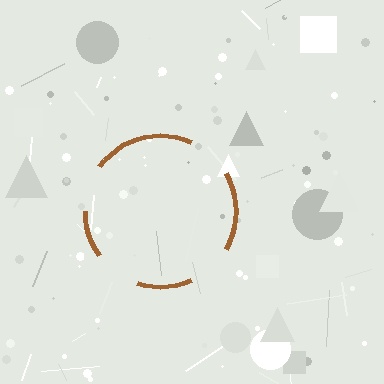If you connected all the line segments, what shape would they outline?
They would outline a circle.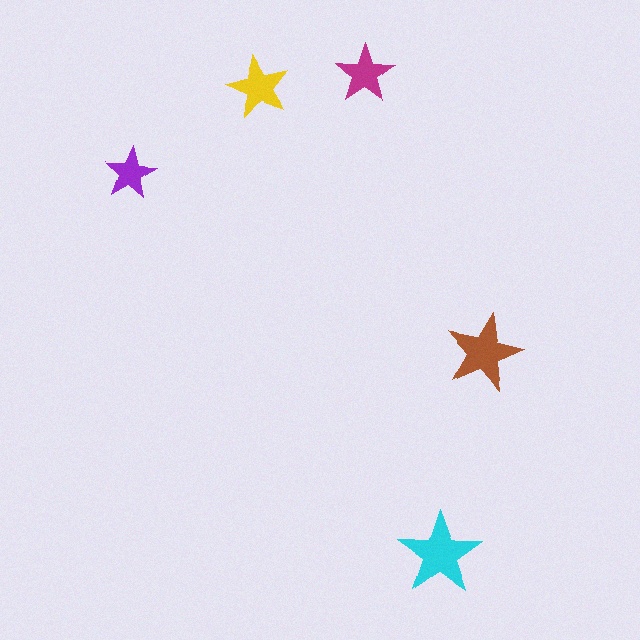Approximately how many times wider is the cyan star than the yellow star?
About 1.5 times wider.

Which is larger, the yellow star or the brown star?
The brown one.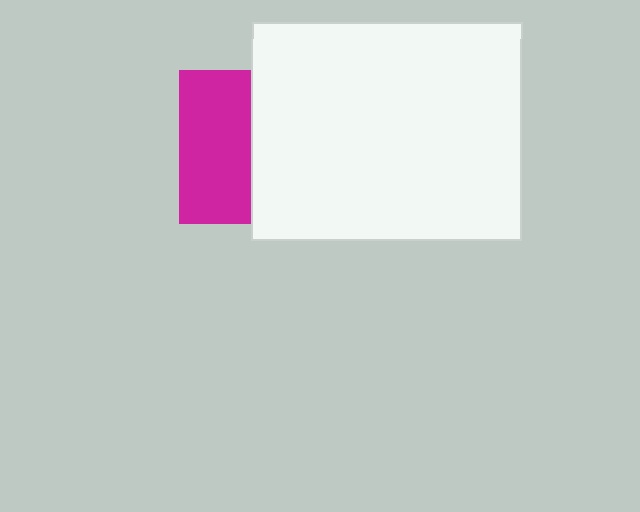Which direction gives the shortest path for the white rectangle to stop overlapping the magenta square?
Moving right gives the shortest separation.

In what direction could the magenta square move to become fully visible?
The magenta square could move left. That would shift it out from behind the white rectangle entirely.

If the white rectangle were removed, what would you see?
You would see the complete magenta square.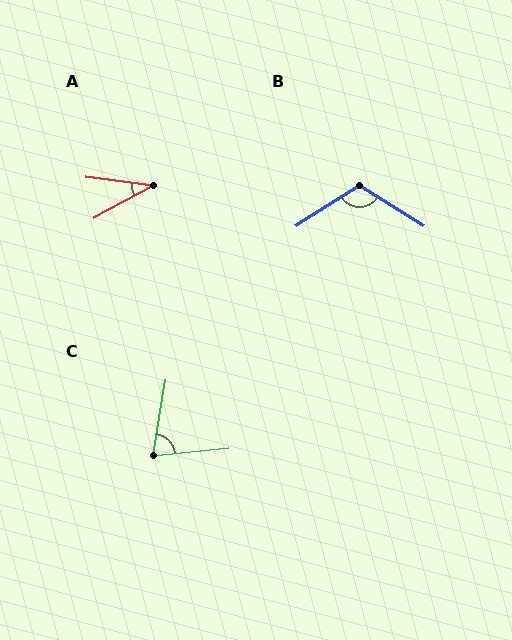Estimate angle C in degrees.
Approximately 75 degrees.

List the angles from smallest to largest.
A (36°), C (75°), B (115°).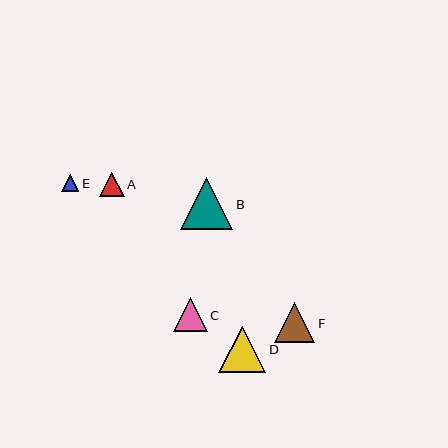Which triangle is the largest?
Triangle B is the largest with a size of approximately 52 pixels.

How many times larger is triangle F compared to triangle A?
Triangle F is approximately 1.7 times the size of triangle A.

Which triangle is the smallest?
Triangle E is the smallest with a size of approximately 17 pixels.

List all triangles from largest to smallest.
From largest to smallest: B, D, F, C, A, E.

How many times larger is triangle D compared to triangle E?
Triangle D is approximately 2.8 times the size of triangle E.